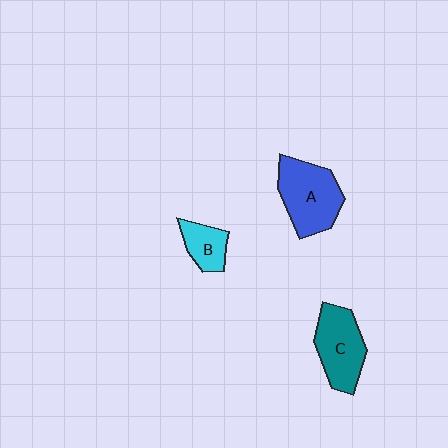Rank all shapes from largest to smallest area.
From largest to smallest: A (blue), C (teal), B (cyan).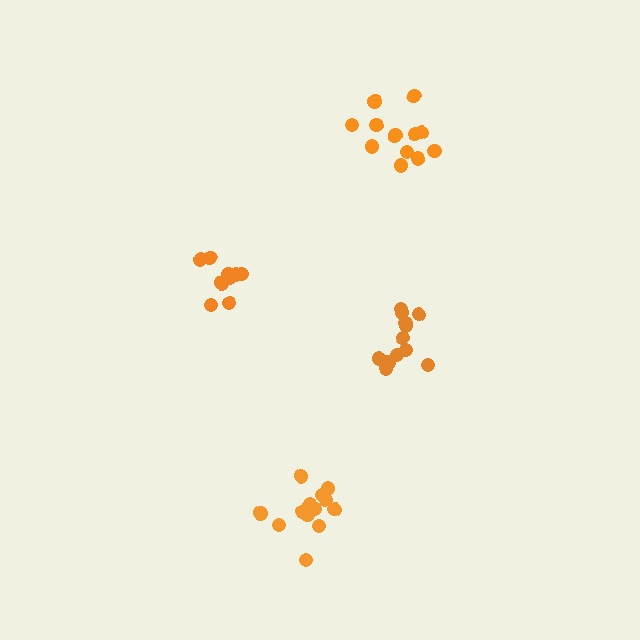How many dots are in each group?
Group 1: 12 dots, Group 2: 9 dots, Group 3: 12 dots, Group 4: 14 dots (47 total).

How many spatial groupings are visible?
There are 4 spatial groupings.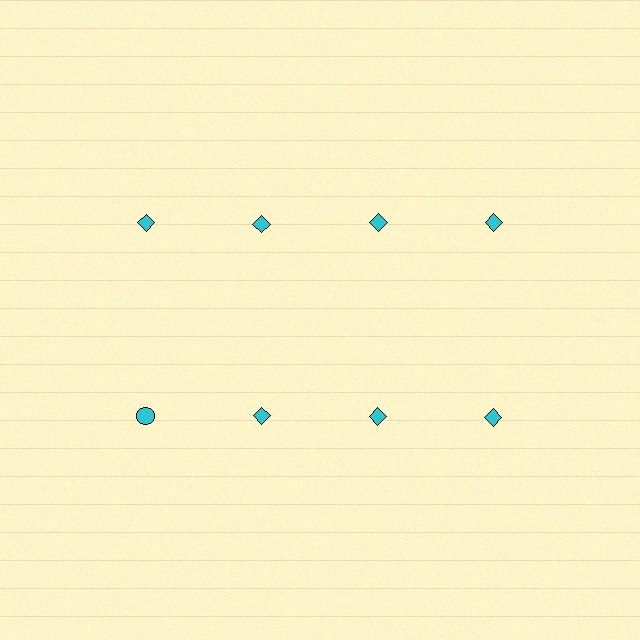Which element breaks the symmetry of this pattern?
The cyan circle in the second row, leftmost column breaks the symmetry. All other shapes are cyan diamonds.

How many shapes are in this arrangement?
There are 8 shapes arranged in a grid pattern.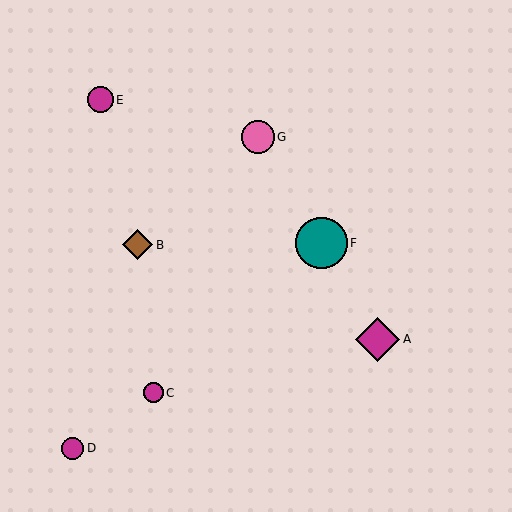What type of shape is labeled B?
Shape B is a brown diamond.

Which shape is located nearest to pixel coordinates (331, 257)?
The teal circle (labeled F) at (322, 243) is nearest to that location.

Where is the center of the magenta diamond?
The center of the magenta diamond is at (378, 339).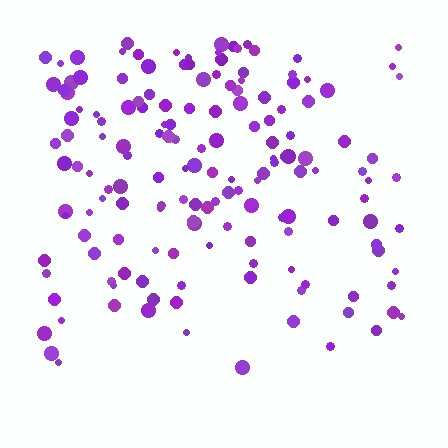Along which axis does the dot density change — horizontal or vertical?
Vertical.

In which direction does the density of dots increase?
From bottom to top, with the top side densest.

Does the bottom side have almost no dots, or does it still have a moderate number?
Still a moderate number, just noticeably fewer than the top.